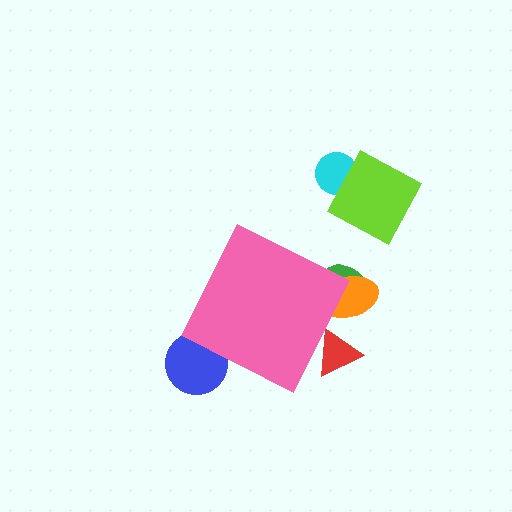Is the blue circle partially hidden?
Yes, the blue circle is partially hidden behind the pink diamond.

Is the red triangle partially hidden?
Yes, the red triangle is partially hidden behind the pink diamond.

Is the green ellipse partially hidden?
Yes, the green ellipse is partially hidden behind the pink diamond.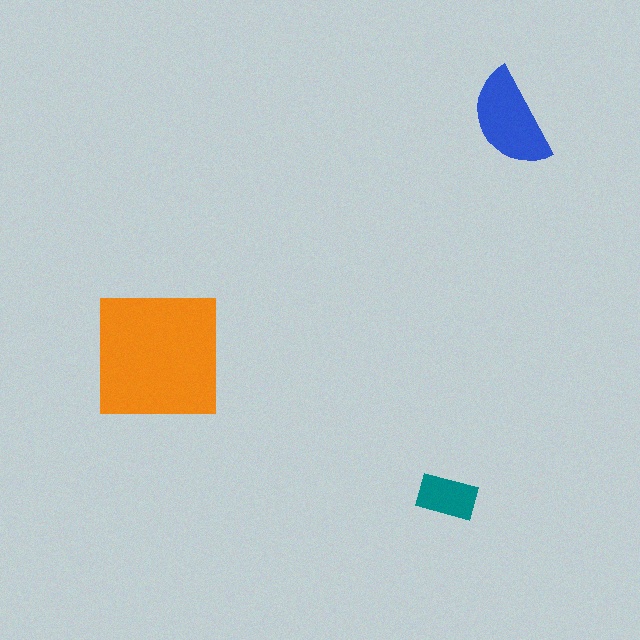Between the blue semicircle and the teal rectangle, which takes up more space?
The blue semicircle.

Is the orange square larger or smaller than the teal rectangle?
Larger.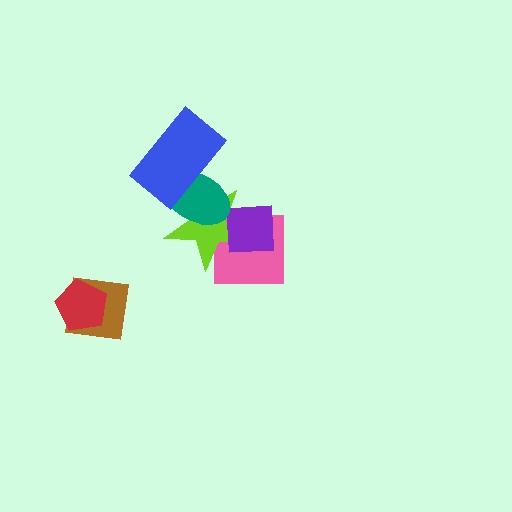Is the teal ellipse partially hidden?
Yes, it is partially covered by another shape.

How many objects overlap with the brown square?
1 object overlaps with the brown square.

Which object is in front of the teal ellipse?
The blue rectangle is in front of the teal ellipse.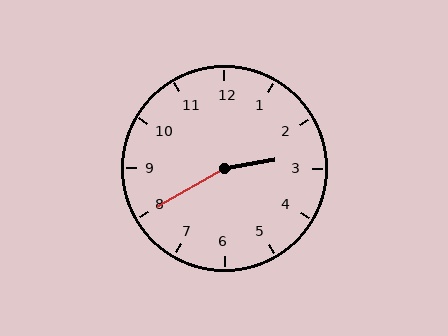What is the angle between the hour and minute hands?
Approximately 160 degrees.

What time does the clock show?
2:40.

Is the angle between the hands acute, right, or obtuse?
It is obtuse.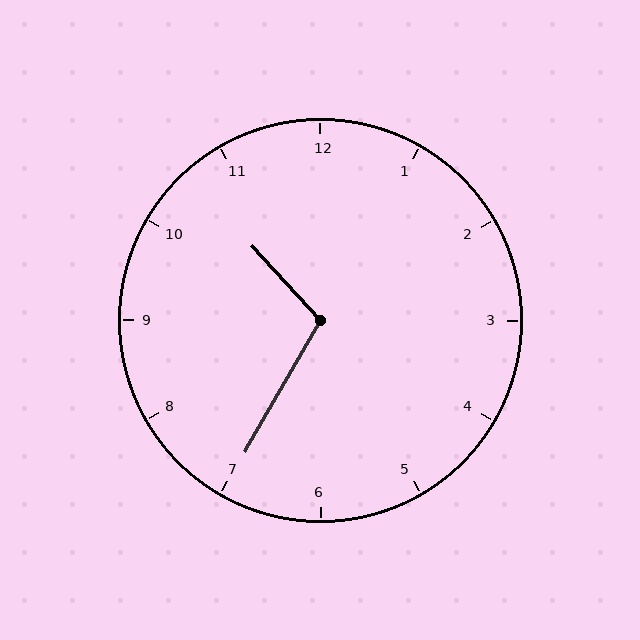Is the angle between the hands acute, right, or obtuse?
It is obtuse.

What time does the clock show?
10:35.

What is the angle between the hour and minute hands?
Approximately 108 degrees.